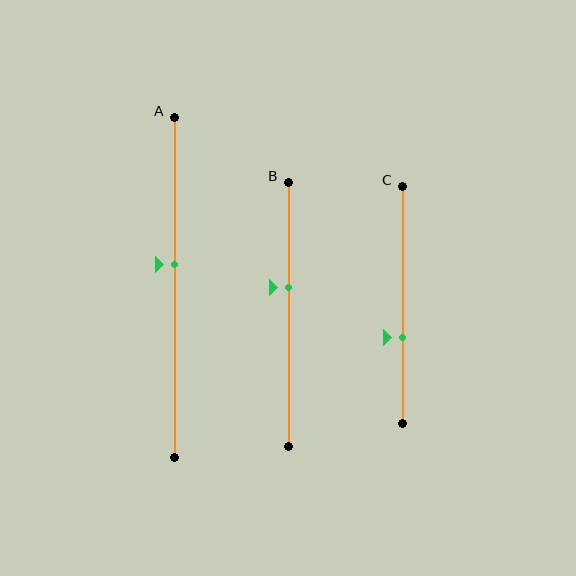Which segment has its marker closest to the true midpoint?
Segment A has its marker closest to the true midpoint.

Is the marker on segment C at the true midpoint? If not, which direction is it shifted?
No, the marker on segment C is shifted downward by about 14% of the segment length.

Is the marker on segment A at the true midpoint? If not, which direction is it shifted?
No, the marker on segment A is shifted upward by about 7% of the segment length.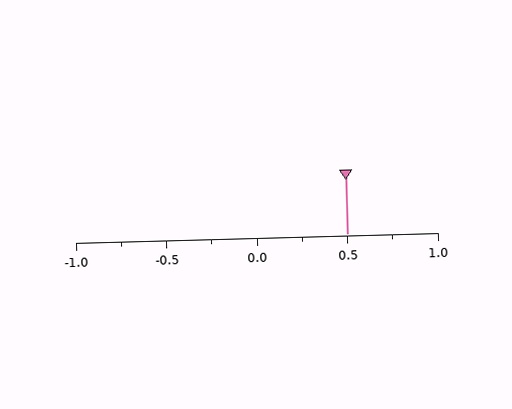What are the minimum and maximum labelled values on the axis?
The axis runs from -1.0 to 1.0.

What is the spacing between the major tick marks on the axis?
The major ticks are spaced 0.5 apart.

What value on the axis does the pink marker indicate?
The marker indicates approximately 0.5.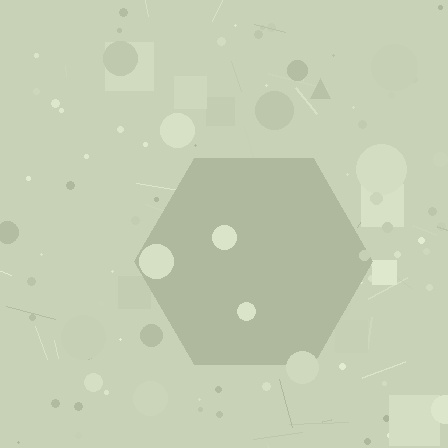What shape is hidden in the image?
A hexagon is hidden in the image.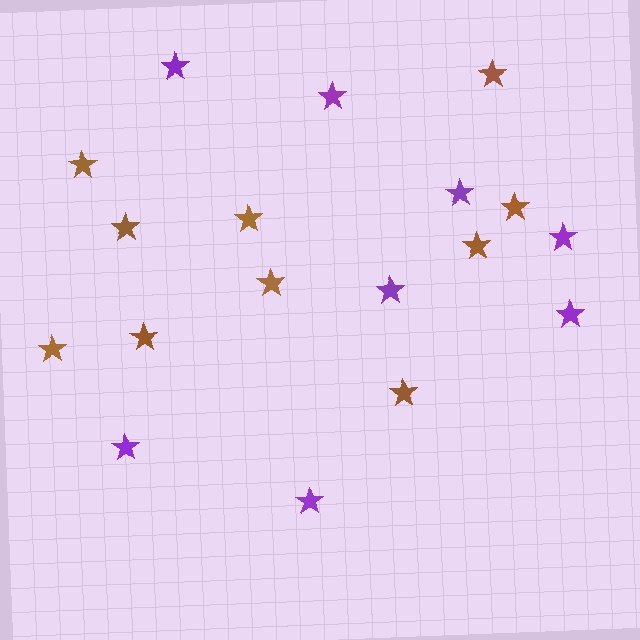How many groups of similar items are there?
There are 2 groups: one group of brown stars (10) and one group of purple stars (8).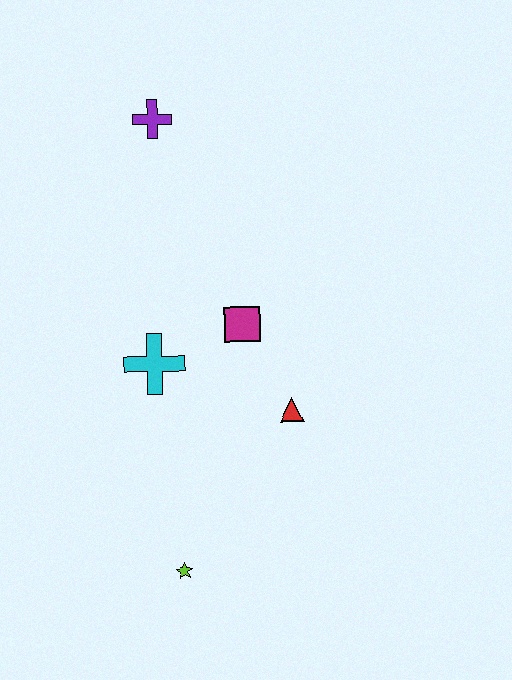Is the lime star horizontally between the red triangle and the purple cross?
Yes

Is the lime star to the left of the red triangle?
Yes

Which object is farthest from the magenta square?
The lime star is farthest from the magenta square.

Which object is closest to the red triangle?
The magenta square is closest to the red triangle.